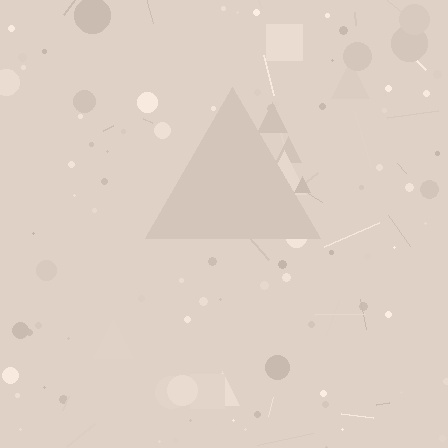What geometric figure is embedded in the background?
A triangle is embedded in the background.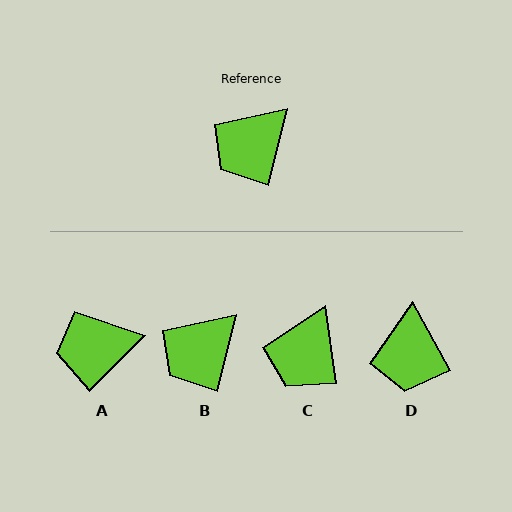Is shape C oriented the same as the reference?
No, it is off by about 22 degrees.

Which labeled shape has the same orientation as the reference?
B.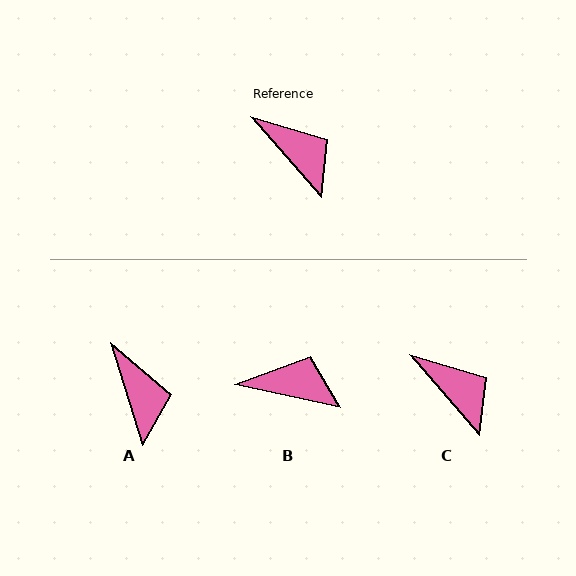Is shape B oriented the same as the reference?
No, it is off by about 37 degrees.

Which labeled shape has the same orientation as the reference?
C.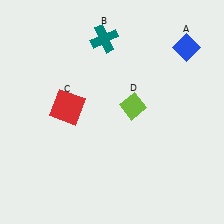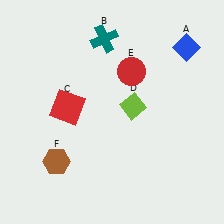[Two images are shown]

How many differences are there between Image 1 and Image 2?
There are 2 differences between the two images.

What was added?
A red circle (E), a brown hexagon (F) were added in Image 2.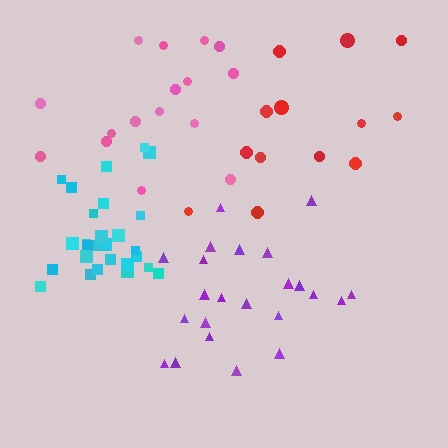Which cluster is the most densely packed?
Cyan.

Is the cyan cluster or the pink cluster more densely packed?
Cyan.